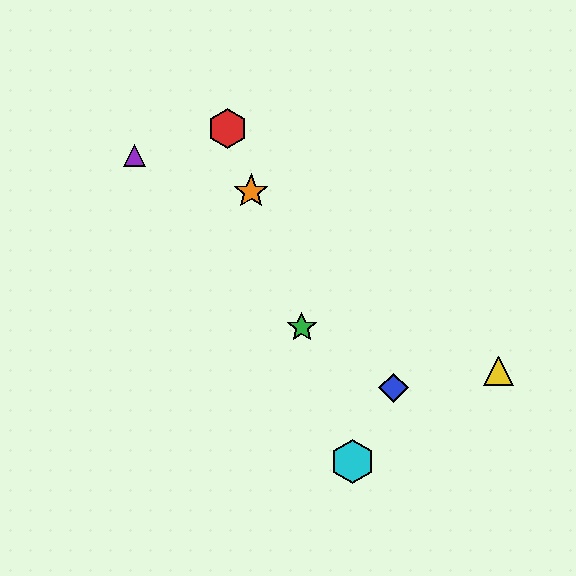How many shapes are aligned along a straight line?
4 shapes (the red hexagon, the green star, the orange star, the cyan hexagon) are aligned along a straight line.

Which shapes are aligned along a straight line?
The red hexagon, the green star, the orange star, the cyan hexagon are aligned along a straight line.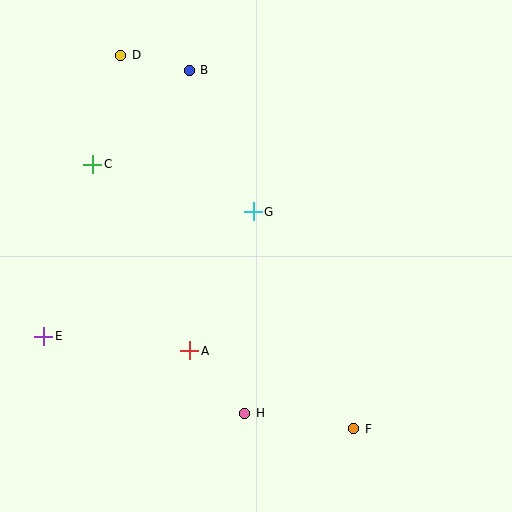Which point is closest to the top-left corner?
Point D is closest to the top-left corner.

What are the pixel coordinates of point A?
Point A is at (190, 351).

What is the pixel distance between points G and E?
The distance between G and E is 244 pixels.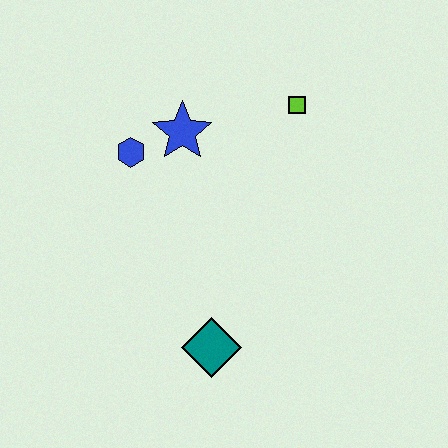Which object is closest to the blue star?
The blue hexagon is closest to the blue star.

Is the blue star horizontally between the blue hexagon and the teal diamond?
Yes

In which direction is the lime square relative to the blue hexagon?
The lime square is to the right of the blue hexagon.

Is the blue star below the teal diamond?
No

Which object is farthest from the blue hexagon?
The teal diamond is farthest from the blue hexagon.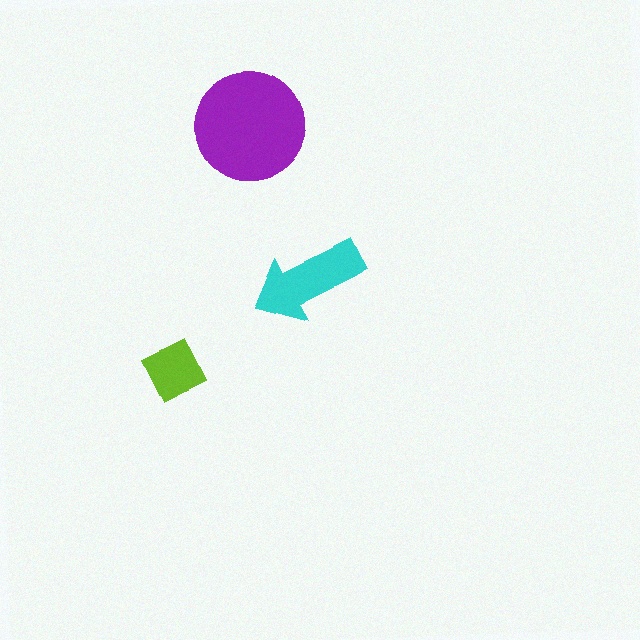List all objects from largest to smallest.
The purple circle, the cyan arrow, the lime diamond.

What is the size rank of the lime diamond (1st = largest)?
3rd.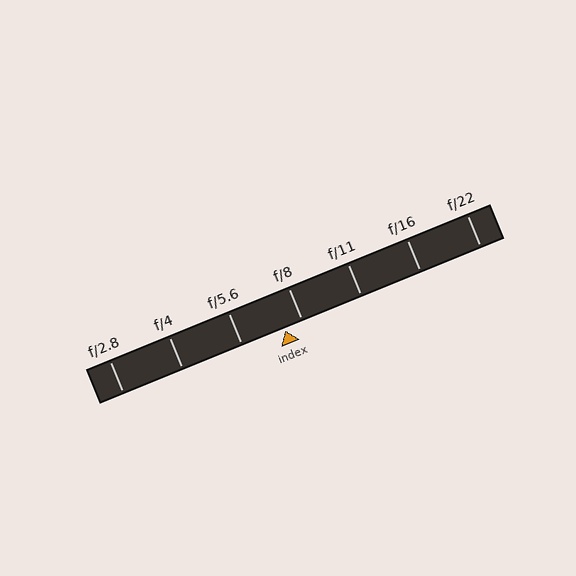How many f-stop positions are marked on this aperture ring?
There are 7 f-stop positions marked.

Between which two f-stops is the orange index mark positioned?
The index mark is between f/5.6 and f/8.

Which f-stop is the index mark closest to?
The index mark is closest to f/8.